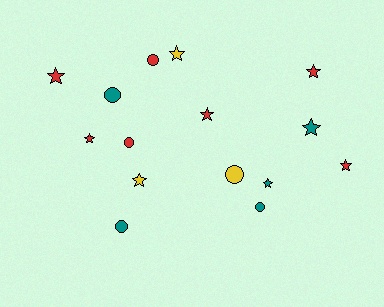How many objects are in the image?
There are 15 objects.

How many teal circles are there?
There are 3 teal circles.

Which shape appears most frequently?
Star, with 9 objects.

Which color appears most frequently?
Red, with 7 objects.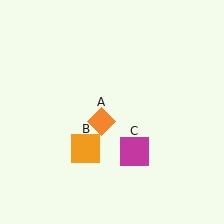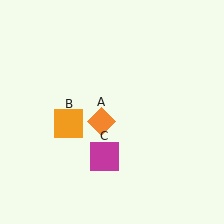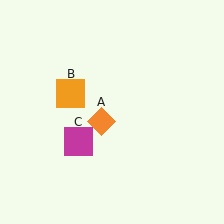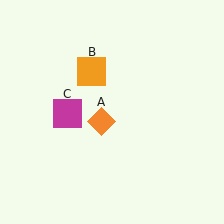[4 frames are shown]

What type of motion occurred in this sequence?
The orange square (object B), magenta square (object C) rotated clockwise around the center of the scene.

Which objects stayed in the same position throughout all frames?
Orange diamond (object A) remained stationary.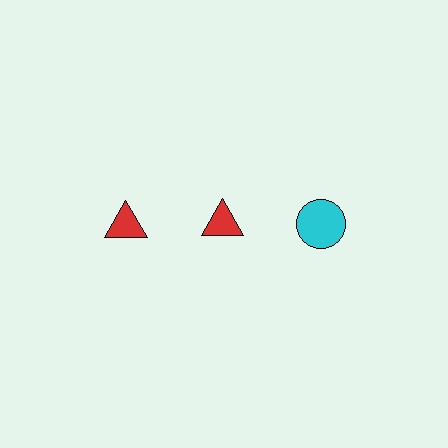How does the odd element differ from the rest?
It differs in both color (cyan instead of red) and shape (circle instead of triangle).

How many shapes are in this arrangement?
There are 3 shapes arranged in a grid pattern.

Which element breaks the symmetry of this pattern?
The cyan circle in the top row, center column breaks the symmetry. All other shapes are red triangles.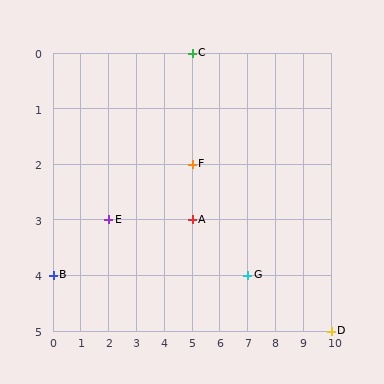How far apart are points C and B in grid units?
Points C and B are 5 columns and 4 rows apart (about 6.4 grid units diagonally).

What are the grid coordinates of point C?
Point C is at grid coordinates (5, 0).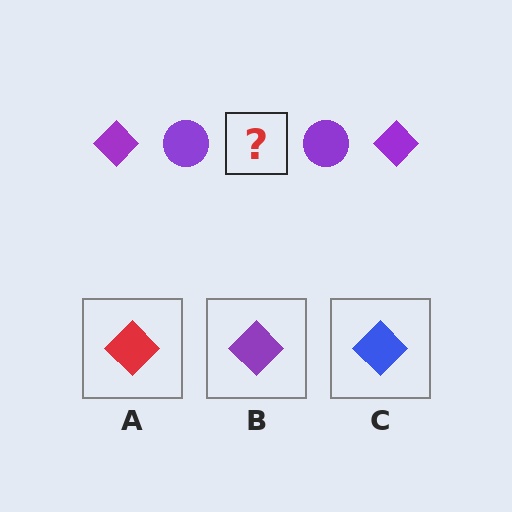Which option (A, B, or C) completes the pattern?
B.